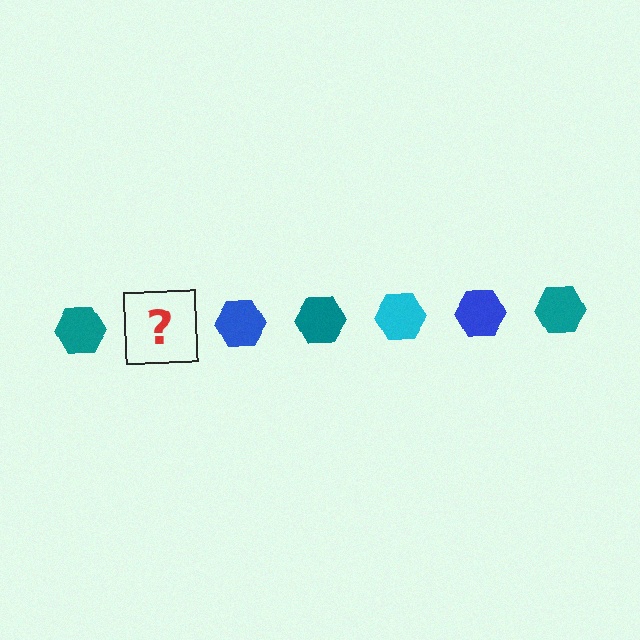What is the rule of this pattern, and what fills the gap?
The rule is that the pattern cycles through teal, cyan, blue hexagons. The gap should be filled with a cyan hexagon.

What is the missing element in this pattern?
The missing element is a cyan hexagon.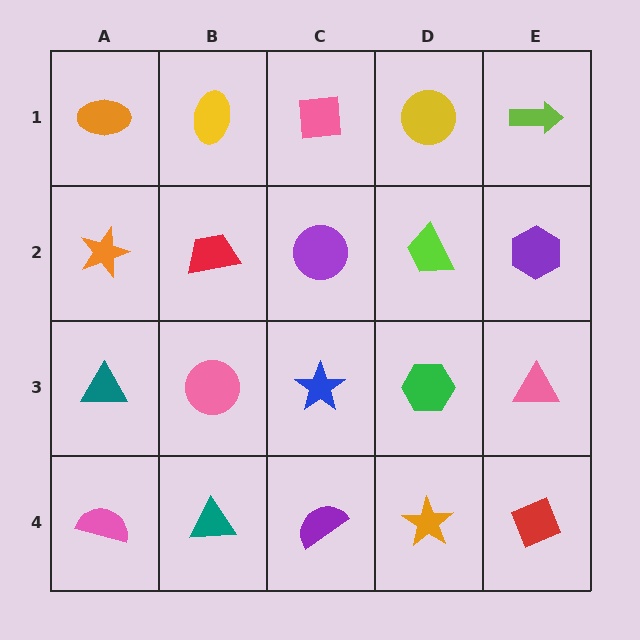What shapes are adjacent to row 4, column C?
A blue star (row 3, column C), a teal triangle (row 4, column B), an orange star (row 4, column D).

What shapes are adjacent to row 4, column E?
A pink triangle (row 3, column E), an orange star (row 4, column D).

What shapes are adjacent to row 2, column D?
A yellow circle (row 1, column D), a green hexagon (row 3, column D), a purple circle (row 2, column C), a purple hexagon (row 2, column E).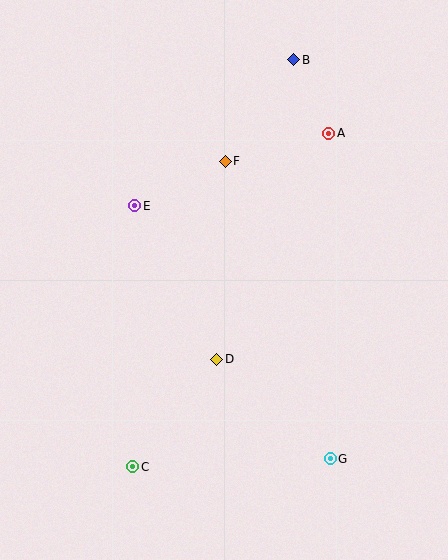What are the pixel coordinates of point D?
Point D is at (217, 359).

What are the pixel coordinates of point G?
Point G is at (330, 459).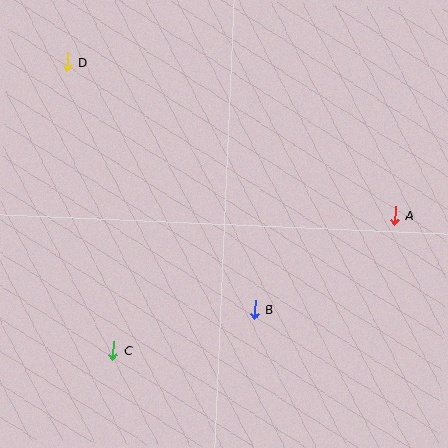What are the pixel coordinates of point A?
Point A is at (395, 216).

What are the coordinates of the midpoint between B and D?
The midpoint between B and D is at (161, 186).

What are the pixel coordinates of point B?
Point B is at (255, 310).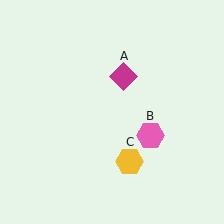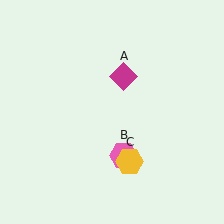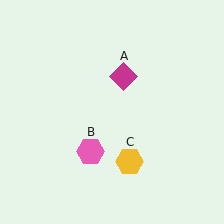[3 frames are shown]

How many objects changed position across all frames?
1 object changed position: pink hexagon (object B).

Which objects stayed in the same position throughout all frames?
Magenta diamond (object A) and yellow hexagon (object C) remained stationary.